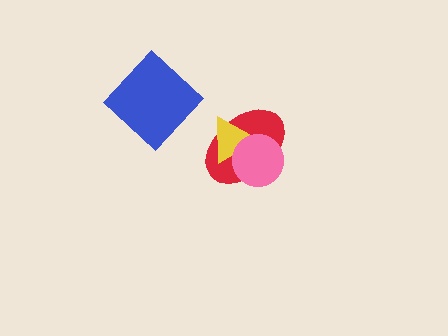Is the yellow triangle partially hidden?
Yes, it is partially covered by another shape.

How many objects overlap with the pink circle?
2 objects overlap with the pink circle.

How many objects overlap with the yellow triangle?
2 objects overlap with the yellow triangle.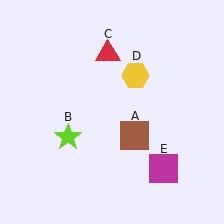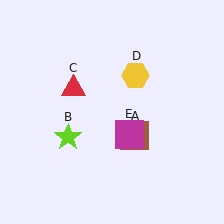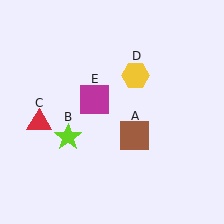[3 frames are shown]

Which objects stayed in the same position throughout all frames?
Brown square (object A) and lime star (object B) and yellow hexagon (object D) remained stationary.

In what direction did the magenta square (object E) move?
The magenta square (object E) moved up and to the left.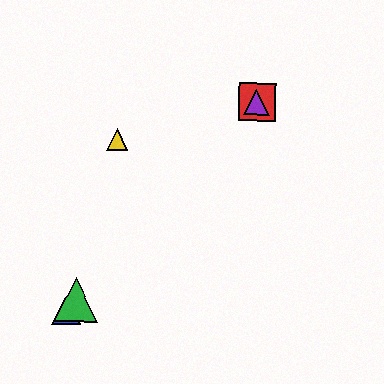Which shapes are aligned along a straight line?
The red square, the blue triangle, the green triangle, the purple triangle are aligned along a straight line.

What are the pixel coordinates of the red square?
The red square is at (257, 102).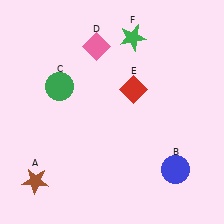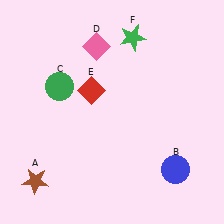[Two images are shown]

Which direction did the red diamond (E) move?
The red diamond (E) moved left.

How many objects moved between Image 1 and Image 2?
1 object moved between the two images.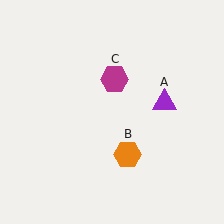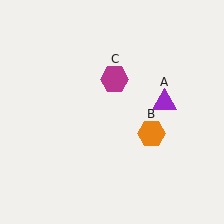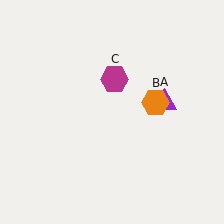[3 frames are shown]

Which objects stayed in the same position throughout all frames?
Purple triangle (object A) and magenta hexagon (object C) remained stationary.